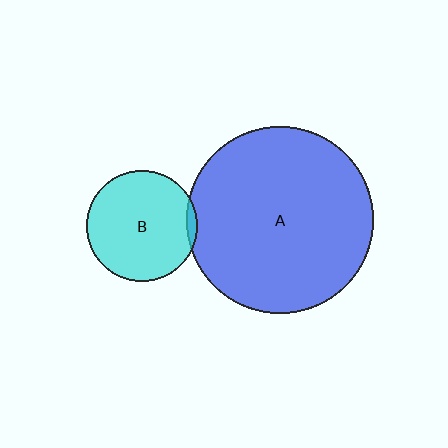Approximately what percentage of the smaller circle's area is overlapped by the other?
Approximately 5%.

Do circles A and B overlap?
Yes.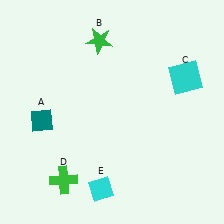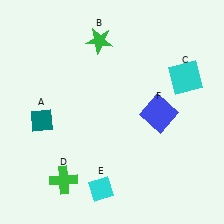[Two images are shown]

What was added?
A blue square (F) was added in Image 2.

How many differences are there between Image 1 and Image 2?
There is 1 difference between the two images.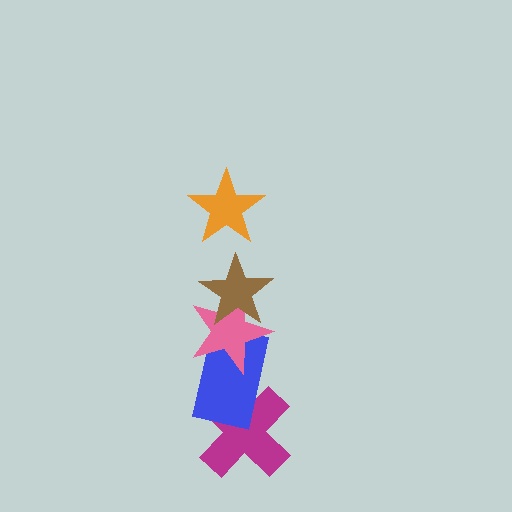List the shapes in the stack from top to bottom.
From top to bottom: the orange star, the brown star, the pink star, the blue rectangle, the magenta cross.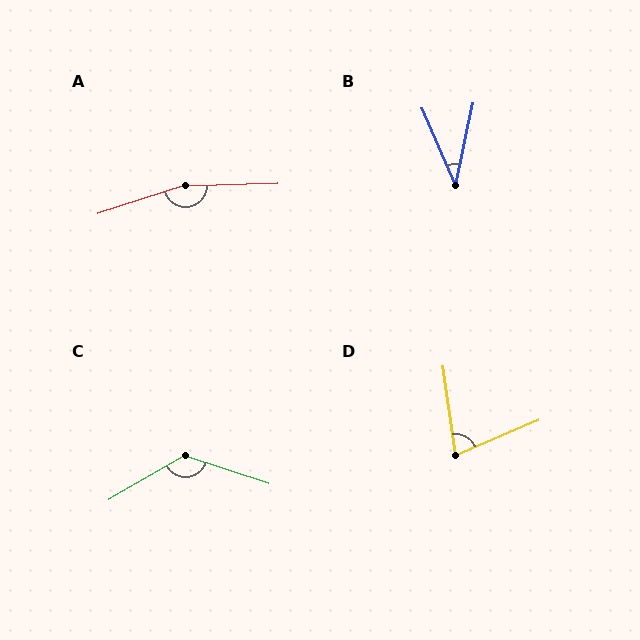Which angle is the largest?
A, at approximately 164 degrees.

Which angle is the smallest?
B, at approximately 35 degrees.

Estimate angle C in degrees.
Approximately 131 degrees.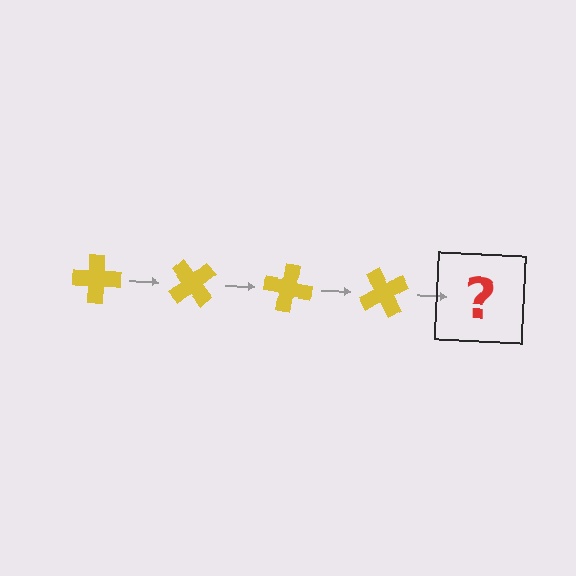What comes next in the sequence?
The next element should be a yellow cross rotated 200 degrees.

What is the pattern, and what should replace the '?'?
The pattern is that the cross rotates 50 degrees each step. The '?' should be a yellow cross rotated 200 degrees.